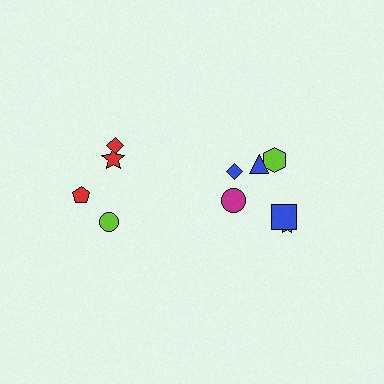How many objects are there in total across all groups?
There are 10 objects.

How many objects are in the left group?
There are 4 objects.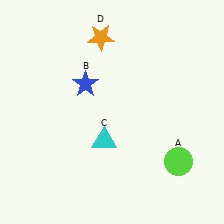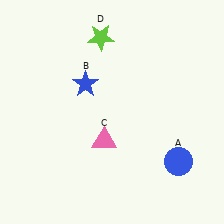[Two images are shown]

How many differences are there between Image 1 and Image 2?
There are 3 differences between the two images.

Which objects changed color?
A changed from lime to blue. C changed from cyan to pink. D changed from orange to lime.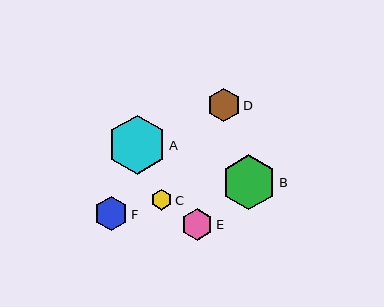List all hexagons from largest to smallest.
From largest to smallest: A, B, F, D, E, C.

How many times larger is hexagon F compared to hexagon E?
Hexagon F is approximately 1.1 times the size of hexagon E.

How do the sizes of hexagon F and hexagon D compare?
Hexagon F and hexagon D are approximately the same size.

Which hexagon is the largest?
Hexagon A is the largest with a size of approximately 59 pixels.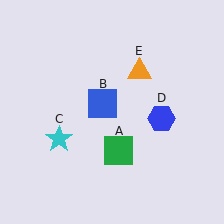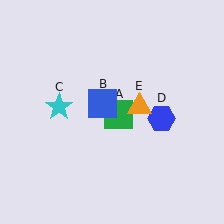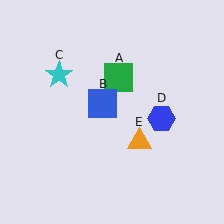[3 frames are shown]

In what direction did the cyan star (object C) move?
The cyan star (object C) moved up.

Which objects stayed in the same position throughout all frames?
Blue square (object B) and blue hexagon (object D) remained stationary.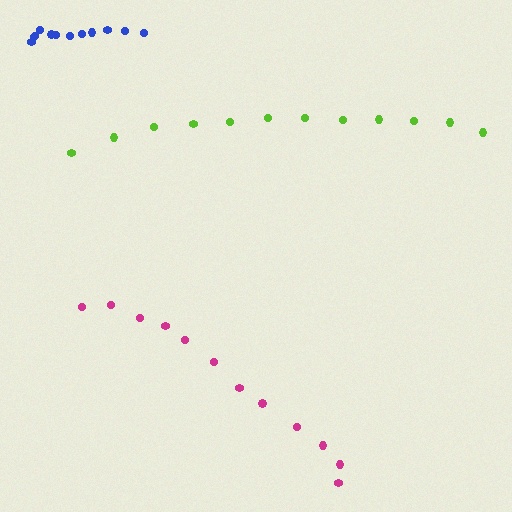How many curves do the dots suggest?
There are 3 distinct paths.